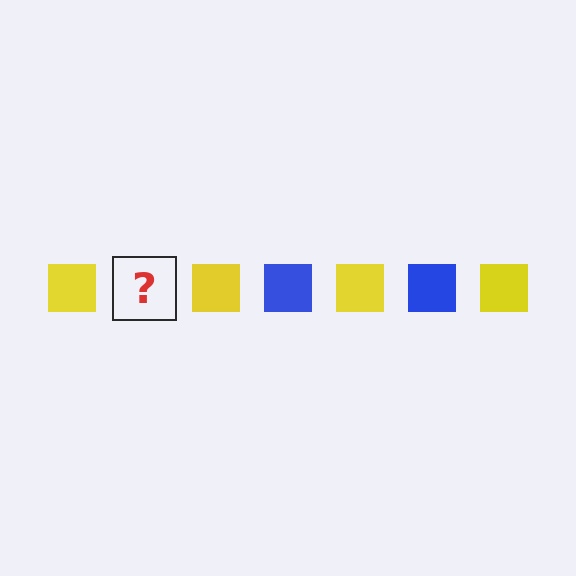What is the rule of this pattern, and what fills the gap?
The rule is that the pattern cycles through yellow, blue squares. The gap should be filled with a blue square.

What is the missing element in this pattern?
The missing element is a blue square.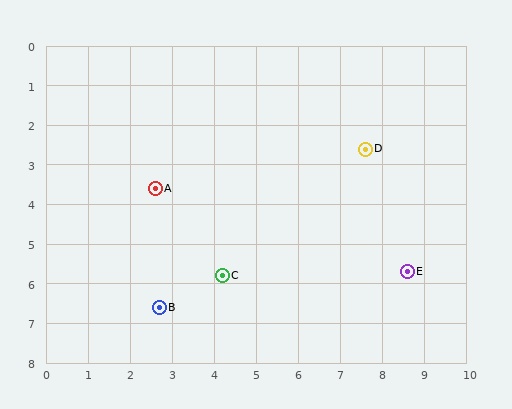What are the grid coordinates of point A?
Point A is at approximately (2.6, 3.6).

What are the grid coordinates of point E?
Point E is at approximately (8.6, 5.7).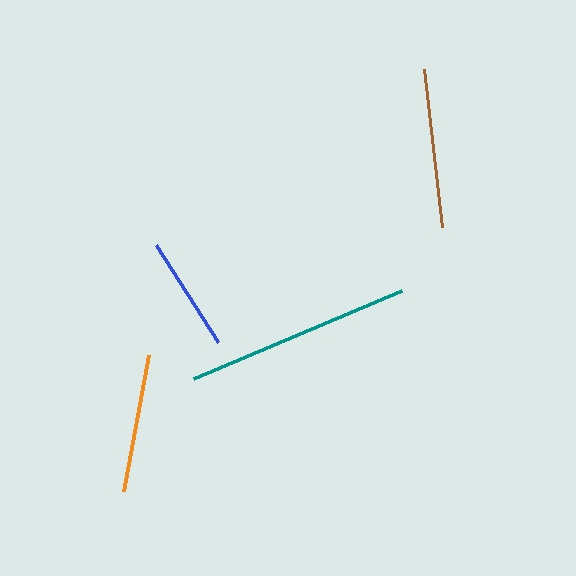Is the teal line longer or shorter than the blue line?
The teal line is longer than the blue line.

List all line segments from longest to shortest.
From longest to shortest: teal, brown, orange, blue.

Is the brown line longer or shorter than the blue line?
The brown line is longer than the blue line.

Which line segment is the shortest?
The blue line is the shortest at approximately 115 pixels.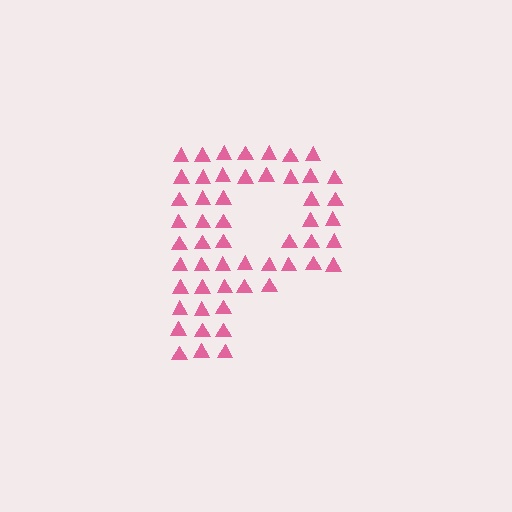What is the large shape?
The large shape is the letter P.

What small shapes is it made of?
It is made of small triangles.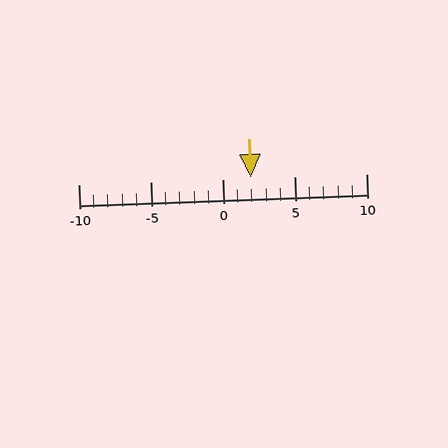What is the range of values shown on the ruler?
The ruler shows values from -10 to 10.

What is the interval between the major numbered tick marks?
The major tick marks are spaced 5 units apart.